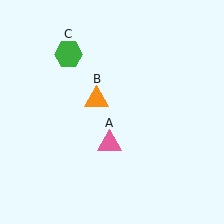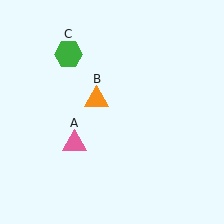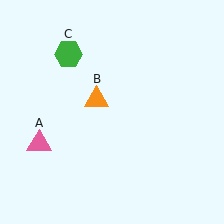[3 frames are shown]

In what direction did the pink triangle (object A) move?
The pink triangle (object A) moved left.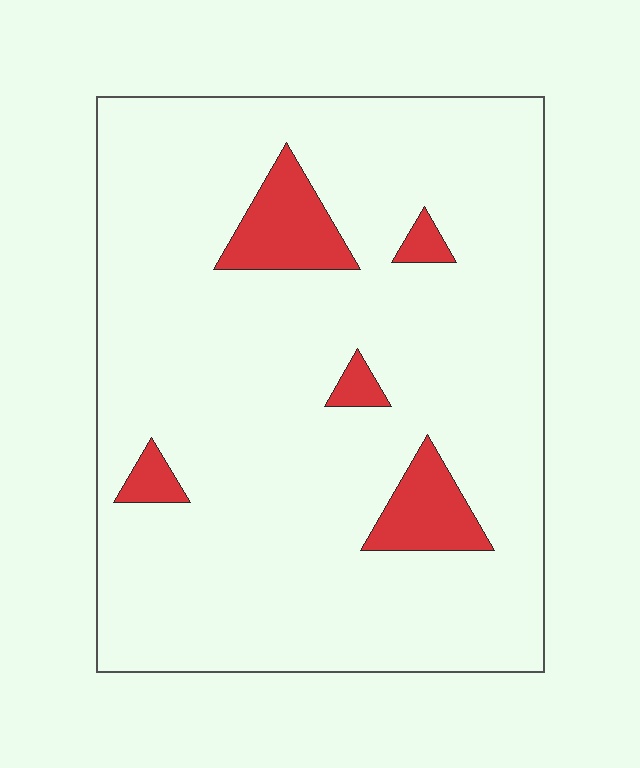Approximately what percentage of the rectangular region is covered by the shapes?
Approximately 10%.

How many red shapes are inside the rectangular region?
5.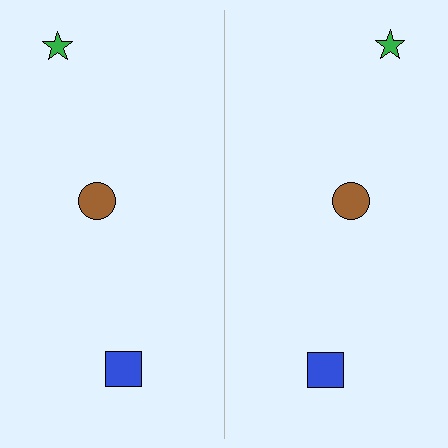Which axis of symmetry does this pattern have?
The pattern has a vertical axis of symmetry running through the center of the image.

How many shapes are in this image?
There are 6 shapes in this image.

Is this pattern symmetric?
Yes, this pattern has bilateral (reflection) symmetry.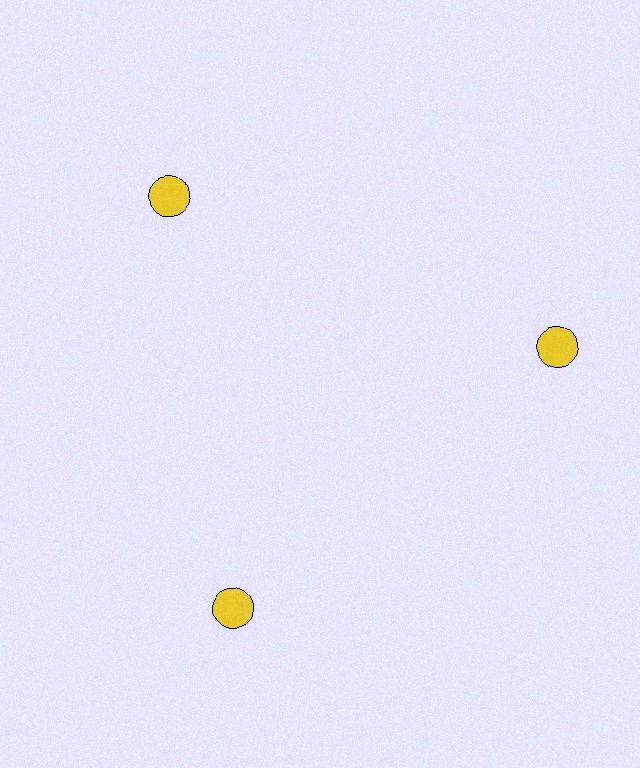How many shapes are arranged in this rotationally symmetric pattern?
There are 3 shapes, arranged in 3 groups of 1.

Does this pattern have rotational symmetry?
Yes, this pattern has 3-fold rotational symmetry. It looks the same after rotating 120 degrees around the center.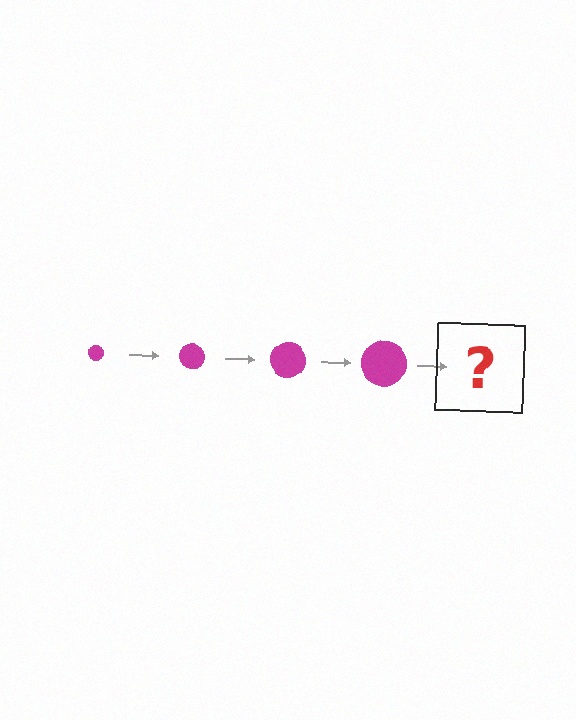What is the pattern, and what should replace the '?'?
The pattern is that the circle gets progressively larger each step. The '?' should be a magenta circle, larger than the previous one.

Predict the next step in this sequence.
The next step is a magenta circle, larger than the previous one.